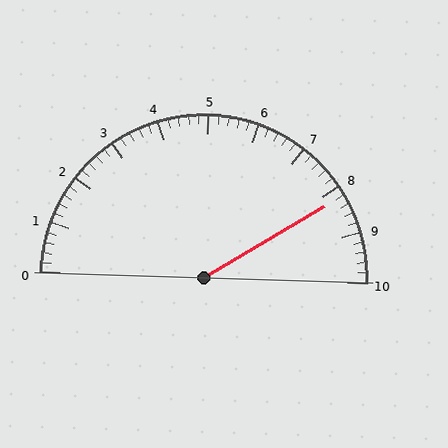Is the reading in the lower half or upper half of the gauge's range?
The reading is in the upper half of the range (0 to 10).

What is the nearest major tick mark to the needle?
The nearest major tick mark is 8.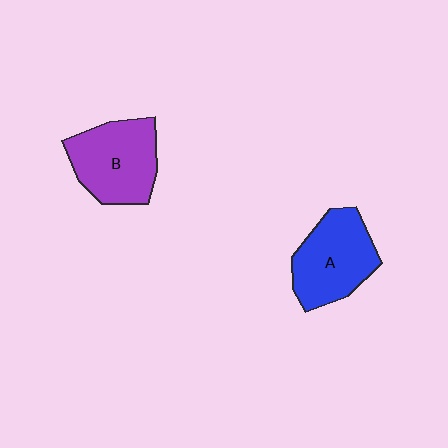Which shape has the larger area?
Shape B (purple).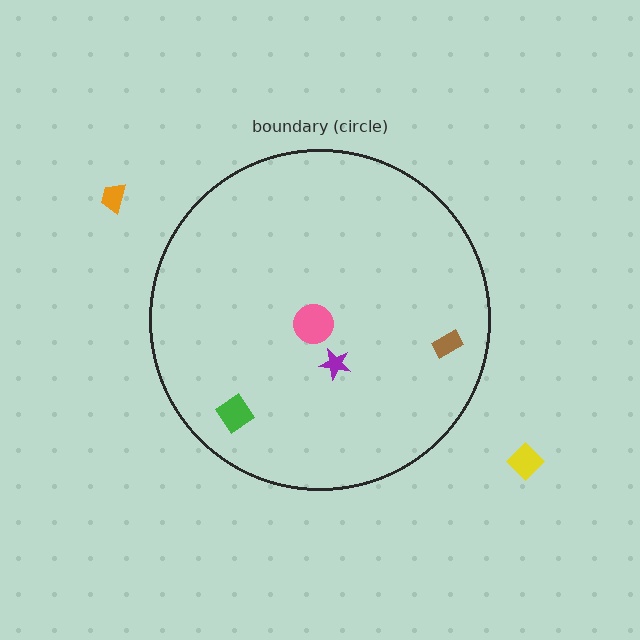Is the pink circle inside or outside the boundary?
Inside.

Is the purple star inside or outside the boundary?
Inside.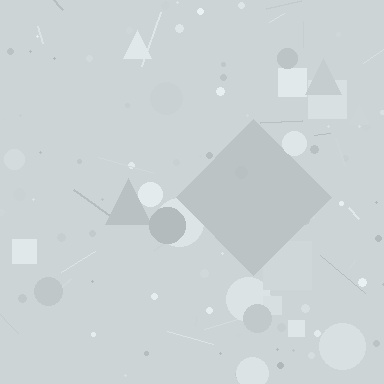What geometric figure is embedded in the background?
A diamond is embedded in the background.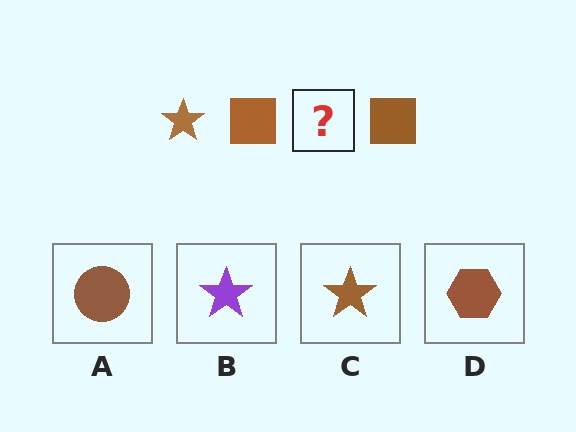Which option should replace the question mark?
Option C.